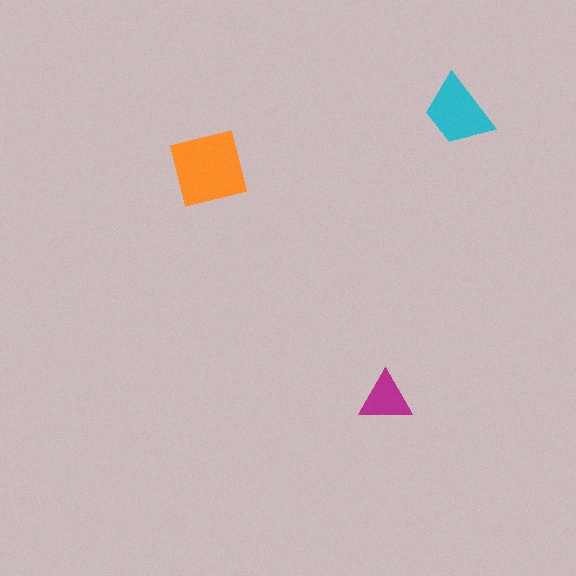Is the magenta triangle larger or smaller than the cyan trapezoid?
Smaller.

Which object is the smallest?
The magenta triangle.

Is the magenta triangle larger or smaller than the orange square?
Smaller.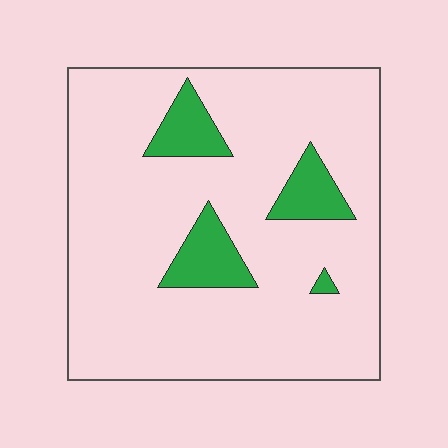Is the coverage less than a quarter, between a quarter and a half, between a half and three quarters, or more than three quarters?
Less than a quarter.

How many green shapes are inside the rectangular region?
4.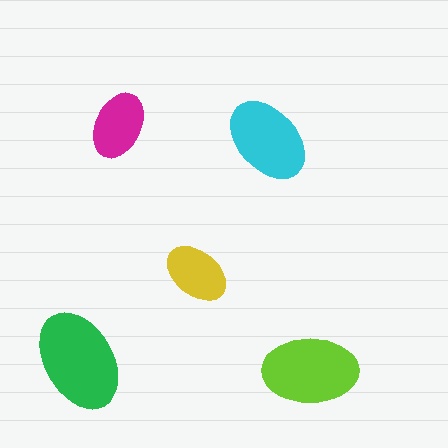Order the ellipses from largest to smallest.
the green one, the lime one, the cyan one, the magenta one, the yellow one.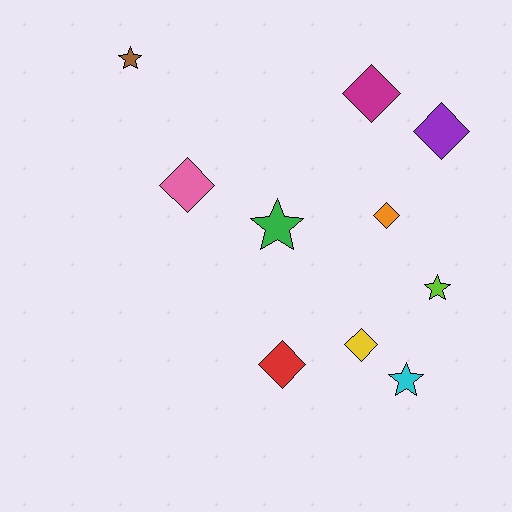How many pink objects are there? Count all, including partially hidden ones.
There is 1 pink object.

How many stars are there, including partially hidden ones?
There are 4 stars.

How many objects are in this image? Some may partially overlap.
There are 10 objects.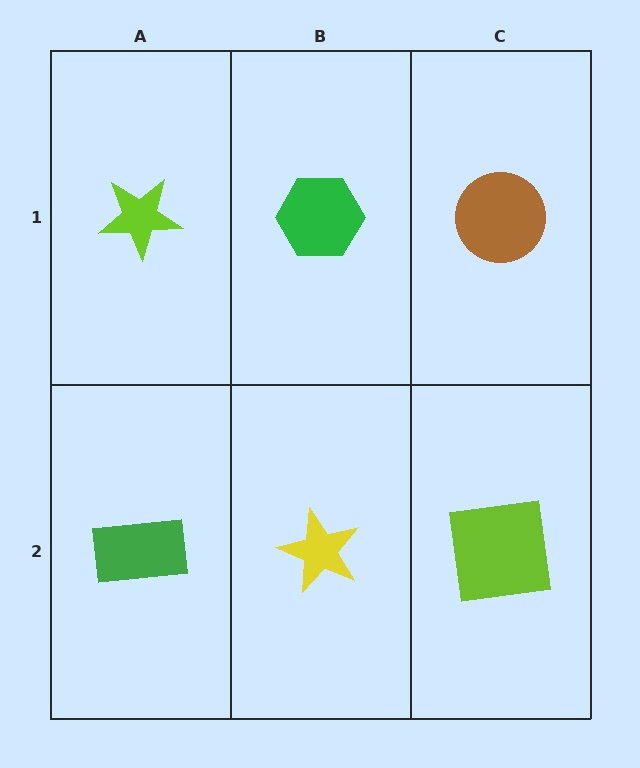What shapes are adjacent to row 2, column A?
A lime star (row 1, column A), a yellow star (row 2, column B).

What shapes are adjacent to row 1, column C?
A lime square (row 2, column C), a green hexagon (row 1, column B).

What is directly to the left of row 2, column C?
A yellow star.